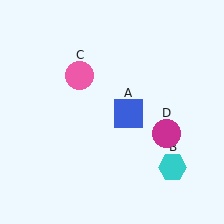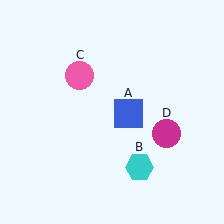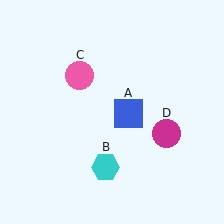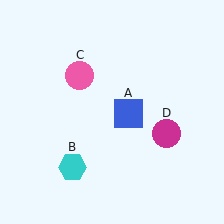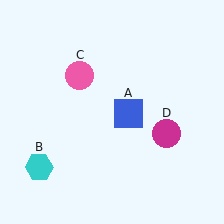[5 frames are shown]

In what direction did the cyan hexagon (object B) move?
The cyan hexagon (object B) moved left.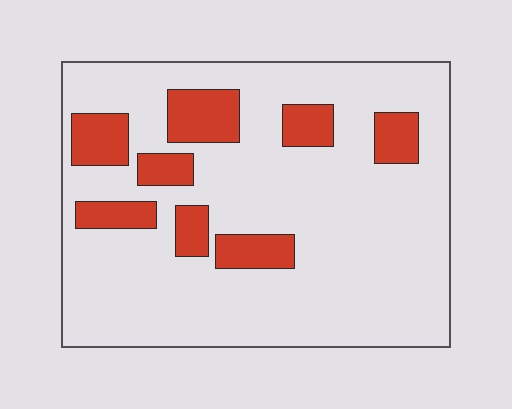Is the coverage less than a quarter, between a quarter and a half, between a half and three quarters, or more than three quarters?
Less than a quarter.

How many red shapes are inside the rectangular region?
8.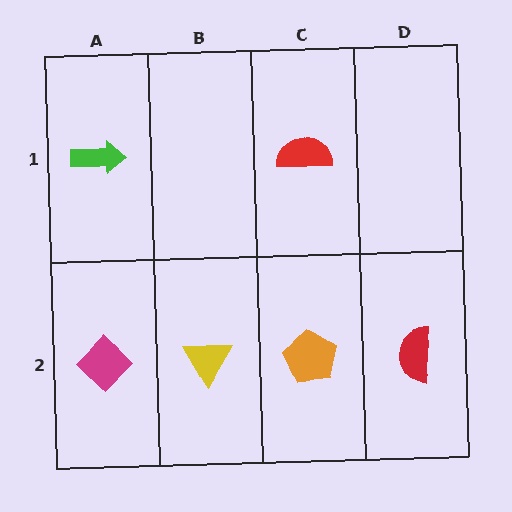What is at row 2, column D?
A red semicircle.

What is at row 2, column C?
An orange pentagon.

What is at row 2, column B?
A yellow triangle.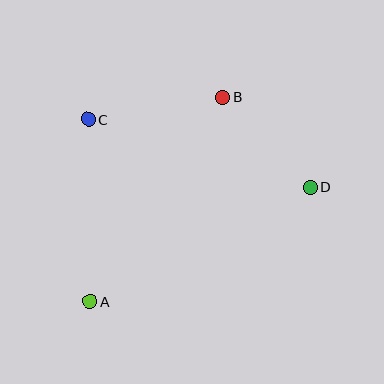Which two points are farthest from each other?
Points A and D are farthest from each other.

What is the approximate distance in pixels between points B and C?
The distance between B and C is approximately 137 pixels.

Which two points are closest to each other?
Points B and D are closest to each other.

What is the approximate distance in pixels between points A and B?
The distance between A and B is approximately 244 pixels.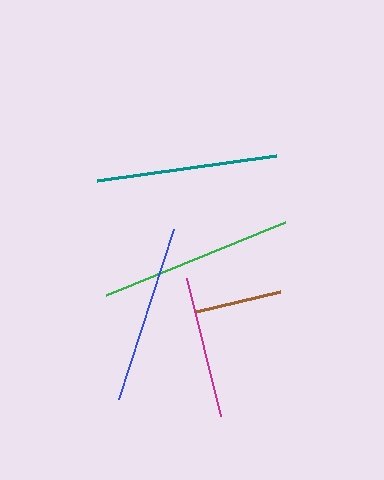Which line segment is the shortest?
The brown line is the shortest at approximately 86 pixels.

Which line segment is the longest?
The green line is the longest at approximately 193 pixels.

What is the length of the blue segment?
The blue segment is approximately 179 pixels long.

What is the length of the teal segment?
The teal segment is approximately 181 pixels long.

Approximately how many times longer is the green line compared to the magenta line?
The green line is approximately 1.4 times the length of the magenta line.